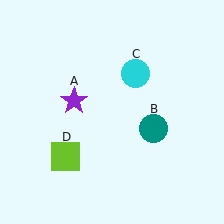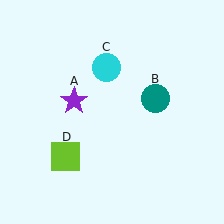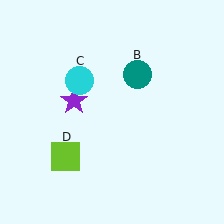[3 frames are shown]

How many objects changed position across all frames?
2 objects changed position: teal circle (object B), cyan circle (object C).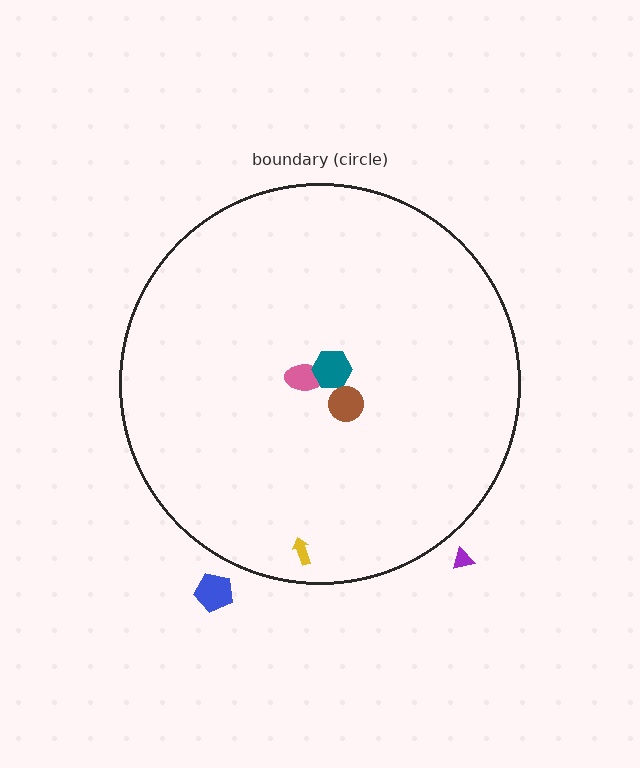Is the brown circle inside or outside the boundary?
Inside.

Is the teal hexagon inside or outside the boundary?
Inside.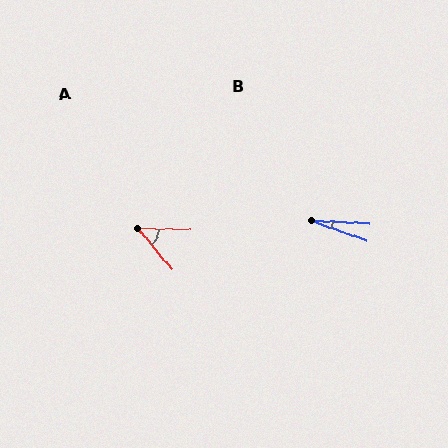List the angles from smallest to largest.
B (17°), A (49°).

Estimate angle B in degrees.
Approximately 17 degrees.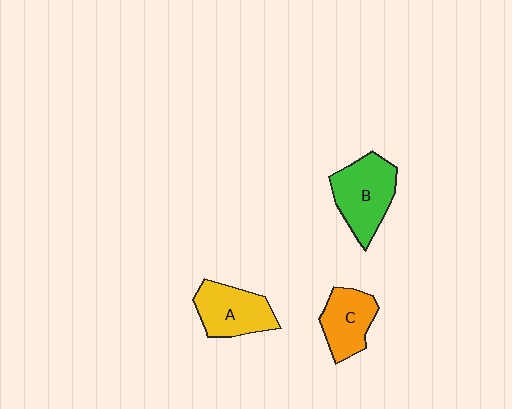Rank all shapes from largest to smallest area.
From largest to smallest: B (green), A (yellow), C (orange).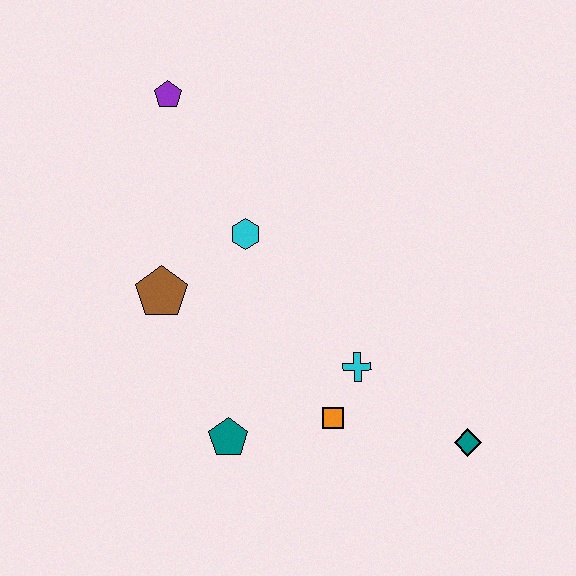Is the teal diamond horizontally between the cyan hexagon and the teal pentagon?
No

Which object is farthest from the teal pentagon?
The purple pentagon is farthest from the teal pentagon.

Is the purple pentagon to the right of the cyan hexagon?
No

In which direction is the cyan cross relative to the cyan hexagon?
The cyan cross is below the cyan hexagon.